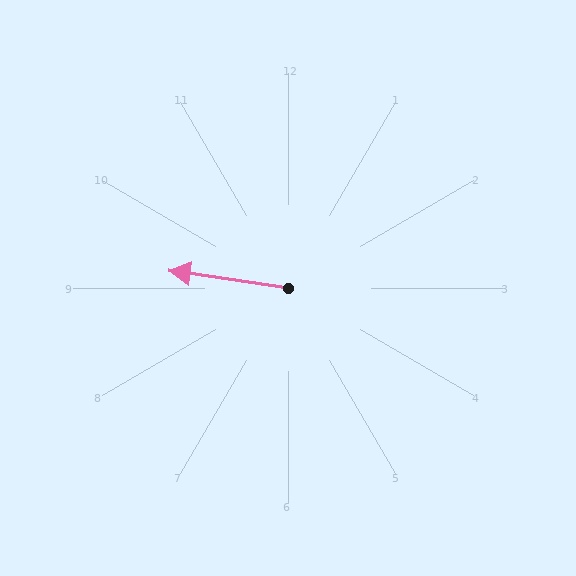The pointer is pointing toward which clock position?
Roughly 9 o'clock.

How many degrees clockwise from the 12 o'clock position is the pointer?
Approximately 278 degrees.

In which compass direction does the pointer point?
West.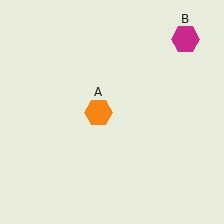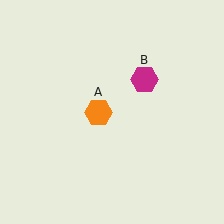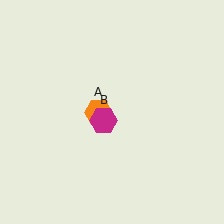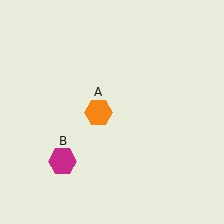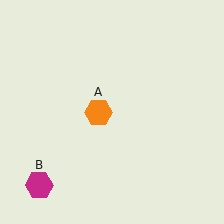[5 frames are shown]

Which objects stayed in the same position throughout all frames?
Orange hexagon (object A) remained stationary.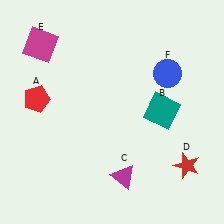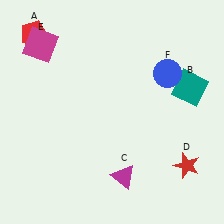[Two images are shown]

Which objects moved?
The objects that moved are: the red pentagon (A), the teal square (B).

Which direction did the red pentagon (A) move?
The red pentagon (A) moved up.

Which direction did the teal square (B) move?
The teal square (B) moved right.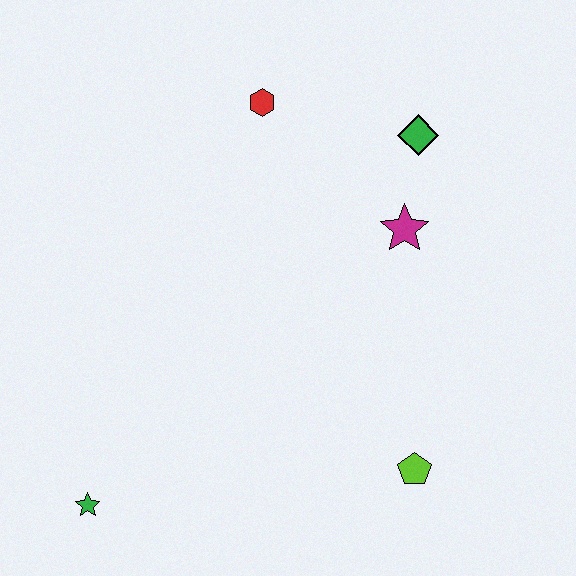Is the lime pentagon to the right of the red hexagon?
Yes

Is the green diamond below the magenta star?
No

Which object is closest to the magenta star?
The green diamond is closest to the magenta star.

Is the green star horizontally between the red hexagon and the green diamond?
No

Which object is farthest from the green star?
The green diamond is farthest from the green star.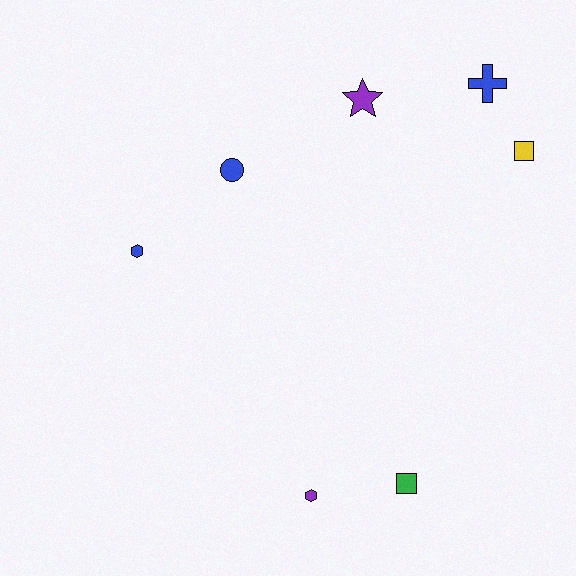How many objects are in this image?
There are 7 objects.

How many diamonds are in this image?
There are no diamonds.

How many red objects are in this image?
There are no red objects.